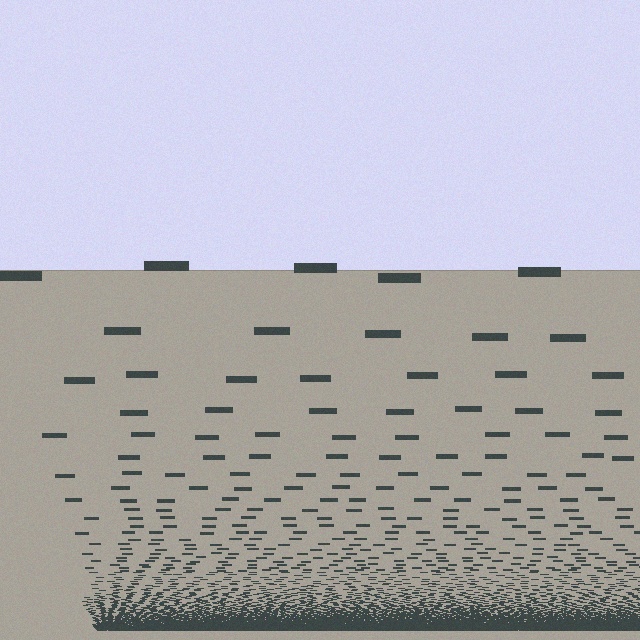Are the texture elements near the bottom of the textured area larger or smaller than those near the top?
Smaller. The gradient is inverted — elements near the bottom are smaller and denser.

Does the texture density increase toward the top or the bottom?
Density increases toward the bottom.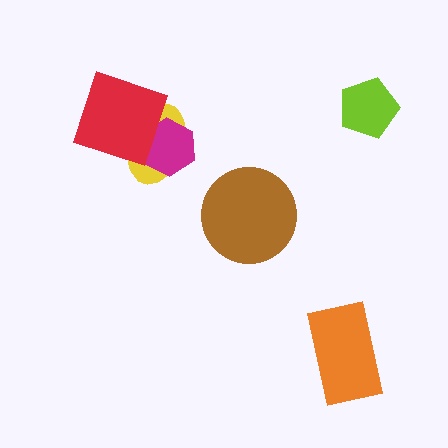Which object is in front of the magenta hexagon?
The red square is in front of the magenta hexagon.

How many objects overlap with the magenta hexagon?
2 objects overlap with the magenta hexagon.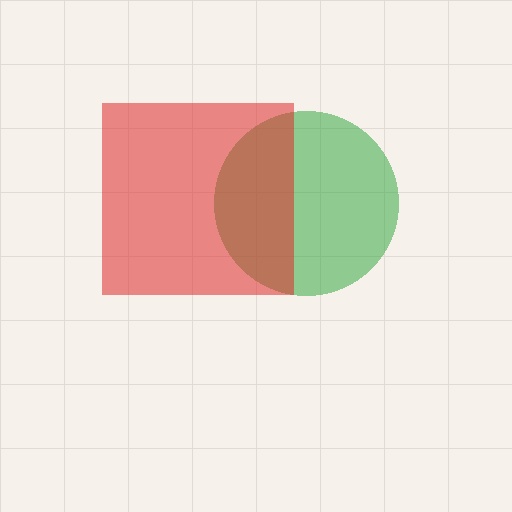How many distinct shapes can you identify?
There are 2 distinct shapes: a green circle, a red square.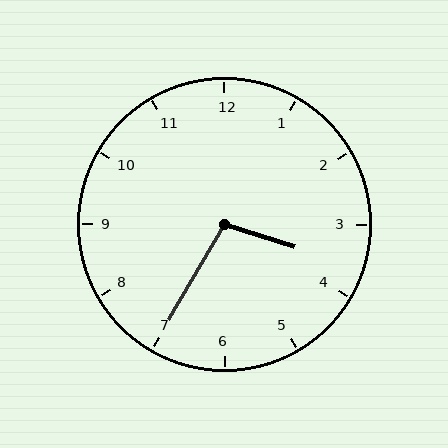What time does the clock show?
3:35.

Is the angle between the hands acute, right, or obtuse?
It is obtuse.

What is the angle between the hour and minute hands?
Approximately 102 degrees.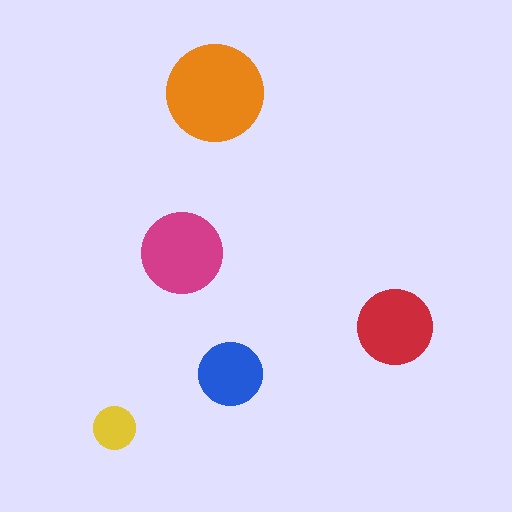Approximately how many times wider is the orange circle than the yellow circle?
About 2.5 times wider.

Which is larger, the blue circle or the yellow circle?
The blue one.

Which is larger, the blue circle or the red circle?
The red one.